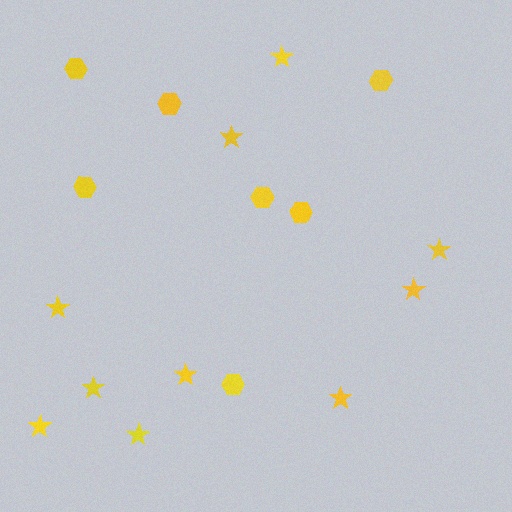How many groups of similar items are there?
There are 2 groups: one group of hexagons (7) and one group of stars (10).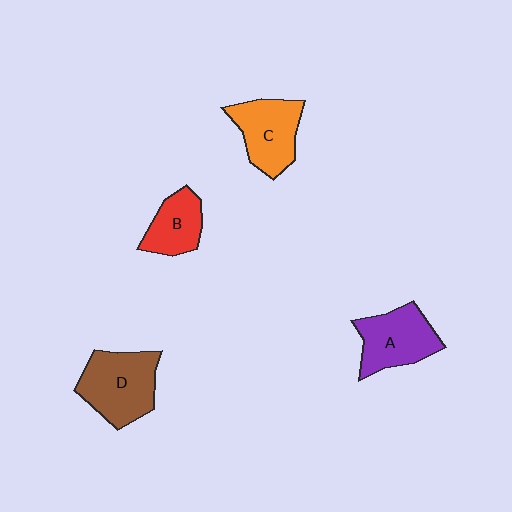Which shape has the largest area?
Shape D (brown).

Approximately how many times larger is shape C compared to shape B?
Approximately 1.4 times.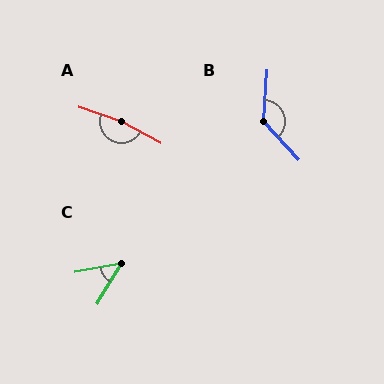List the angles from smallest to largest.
C (48°), B (133°), A (170°).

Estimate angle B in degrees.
Approximately 133 degrees.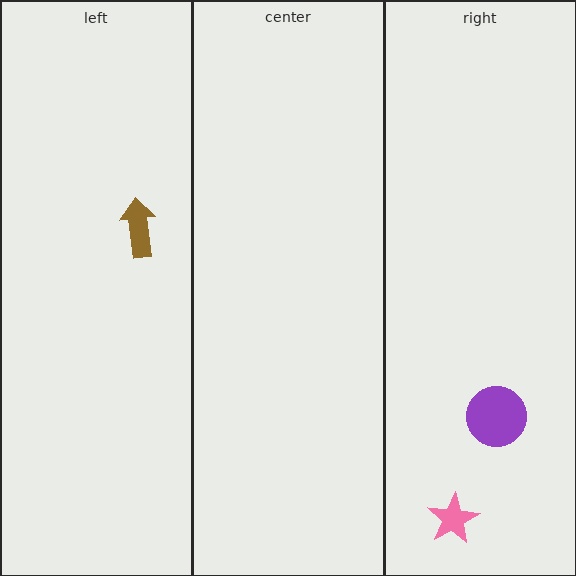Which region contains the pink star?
The right region.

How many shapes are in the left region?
1.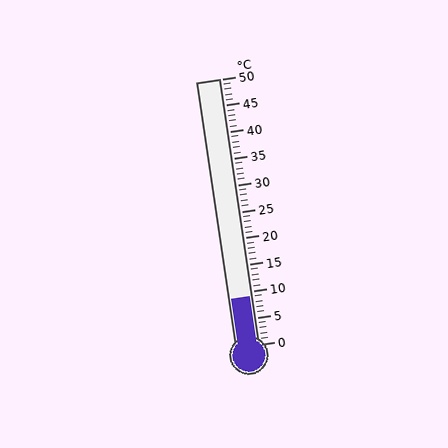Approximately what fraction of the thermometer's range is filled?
The thermometer is filled to approximately 20% of its range.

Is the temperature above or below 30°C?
The temperature is below 30°C.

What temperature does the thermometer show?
The thermometer shows approximately 9°C.